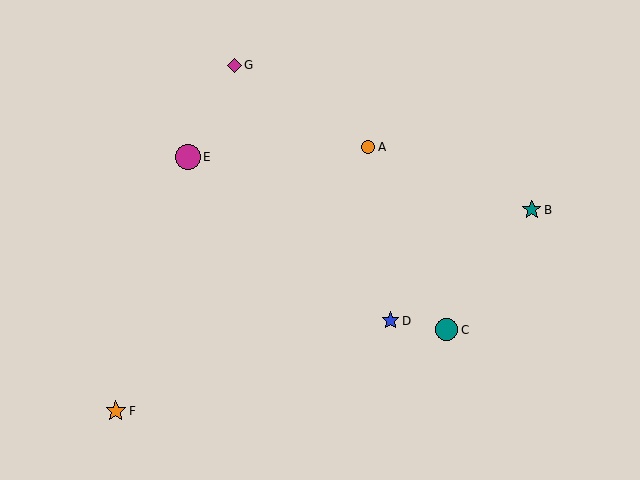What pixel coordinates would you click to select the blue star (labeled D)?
Click at (390, 321) to select the blue star D.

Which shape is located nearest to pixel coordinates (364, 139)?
The orange circle (labeled A) at (368, 147) is nearest to that location.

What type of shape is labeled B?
Shape B is a teal star.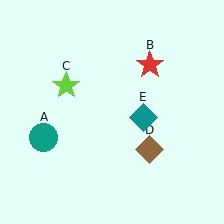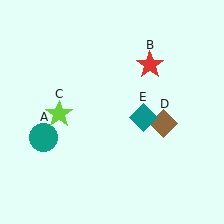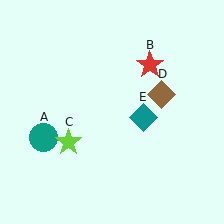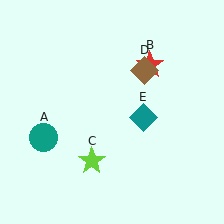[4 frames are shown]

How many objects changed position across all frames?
2 objects changed position: lime star (object C), brown diamond (object D).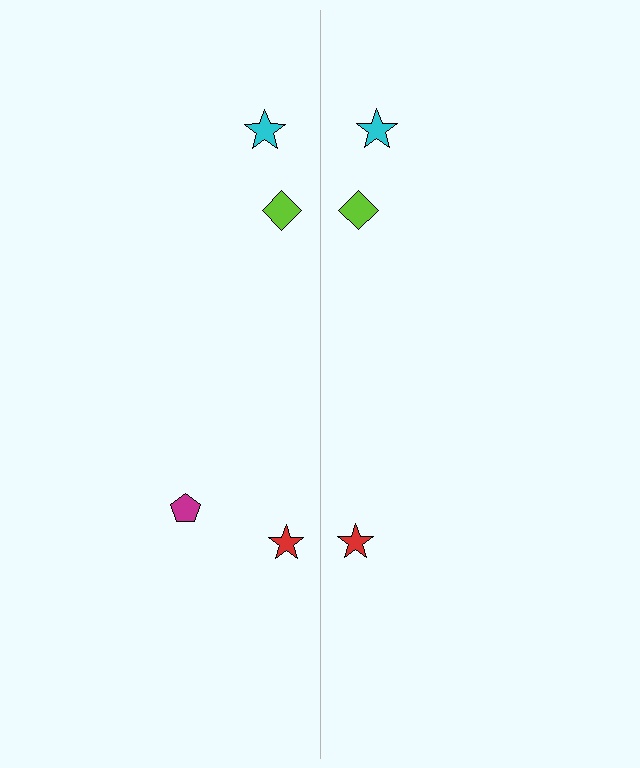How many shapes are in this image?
There are 7 shapes in this image.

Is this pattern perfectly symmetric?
No, the pattern is not perfectly symmetric. A magenta pentagon is missing from the right side.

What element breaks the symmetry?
A magenta pentagon is missing from the right side.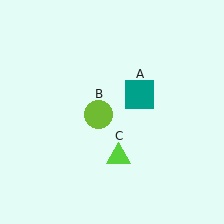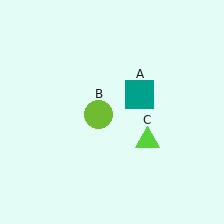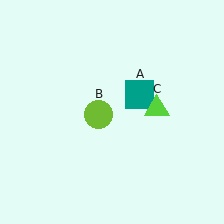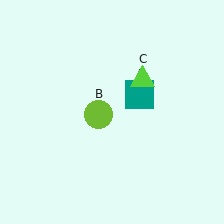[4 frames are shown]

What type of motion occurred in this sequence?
The lime triangle (object C) rotated counterclockwise around the center of the scene.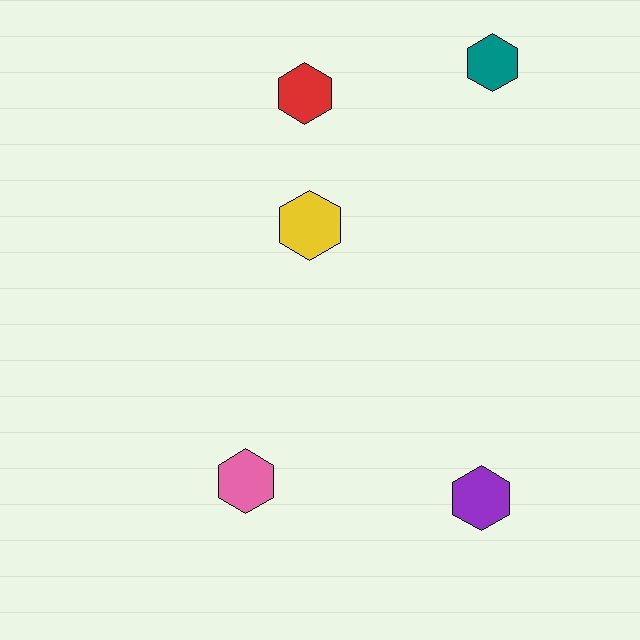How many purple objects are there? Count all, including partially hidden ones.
There is 1 purple object.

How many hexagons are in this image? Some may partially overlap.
There are 5 hexagons.